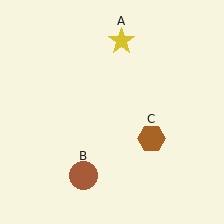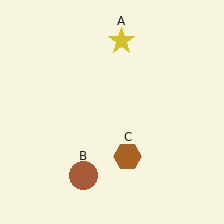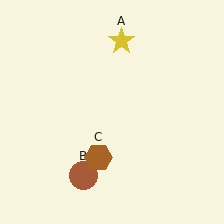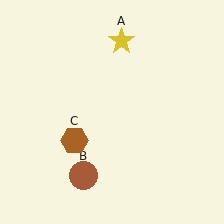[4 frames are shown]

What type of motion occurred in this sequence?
The brown hexagon (object C) rotated clockwise around the center of the scene.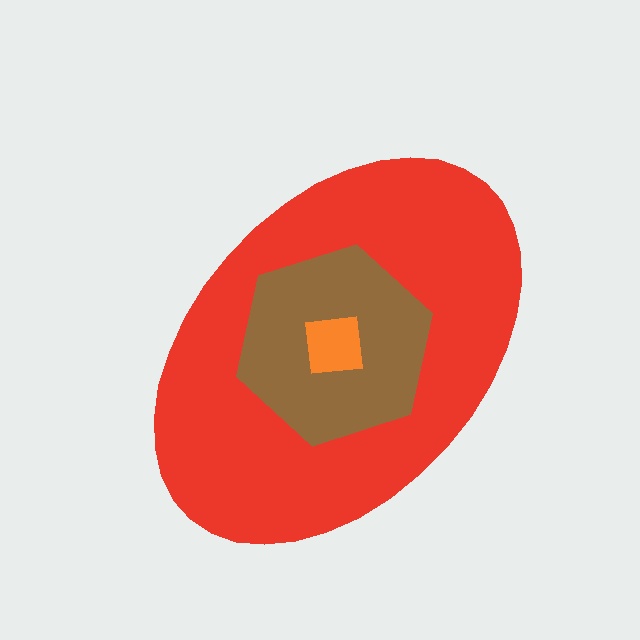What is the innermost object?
The orange square.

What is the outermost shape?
The red ellipse.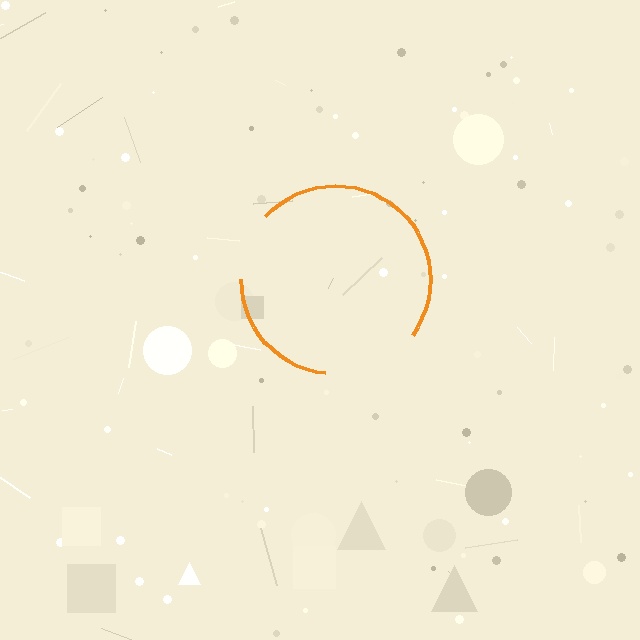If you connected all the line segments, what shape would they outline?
They would outline a circle.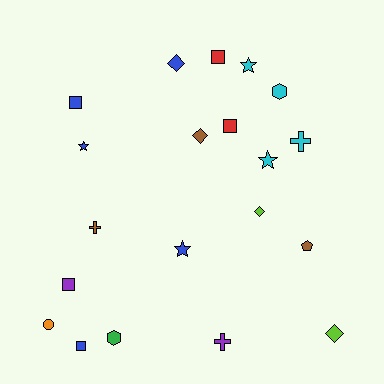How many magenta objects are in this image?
There are no magenta objects.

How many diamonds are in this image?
There are 4 diamonds.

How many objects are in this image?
There are 20 objects.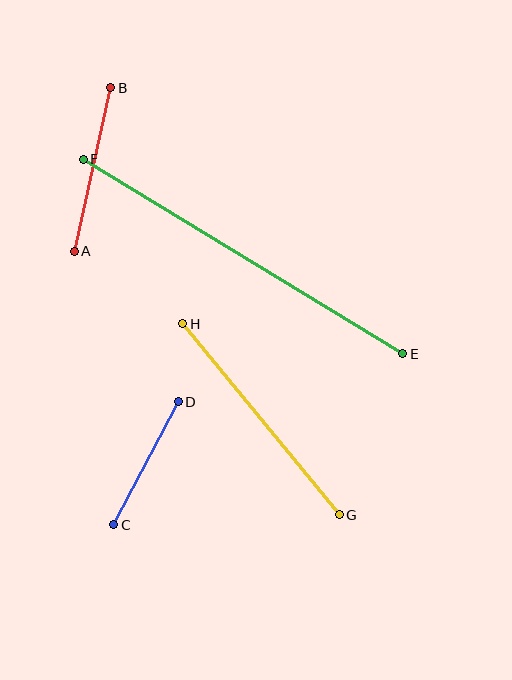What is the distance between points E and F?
The distance is approximately 374 pixels.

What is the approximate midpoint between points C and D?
The midpoint is at approximately (146, 463) pixels.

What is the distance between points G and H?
The distance is approximately 247 pixels.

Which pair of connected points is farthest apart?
Points E and F are farthest apart.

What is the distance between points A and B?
The distance is approximately 167 pixels.